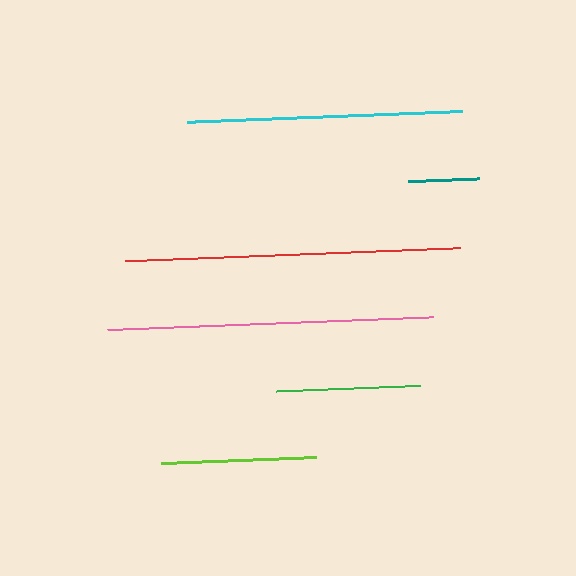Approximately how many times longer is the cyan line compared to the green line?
The cyan line is approximately 1.9 times the length of the green line.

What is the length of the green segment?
The green segment is approximately 144 pixels long.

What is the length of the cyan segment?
The cyan segment is approximately 275 pixels long.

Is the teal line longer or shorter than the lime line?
The lime line is longer than the teal line.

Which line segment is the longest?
The red line is the longest at approximately 334 pixels.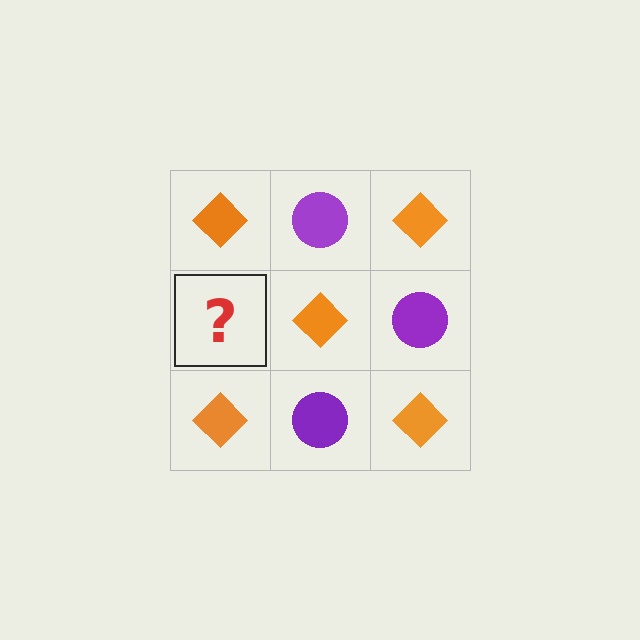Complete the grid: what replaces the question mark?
The question mark should be replaced with a purple circle.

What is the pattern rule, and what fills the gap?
The rule is that it alternates orange diamond and purple circle in a checkerboard pattern. The gap should be filled with a purple circle.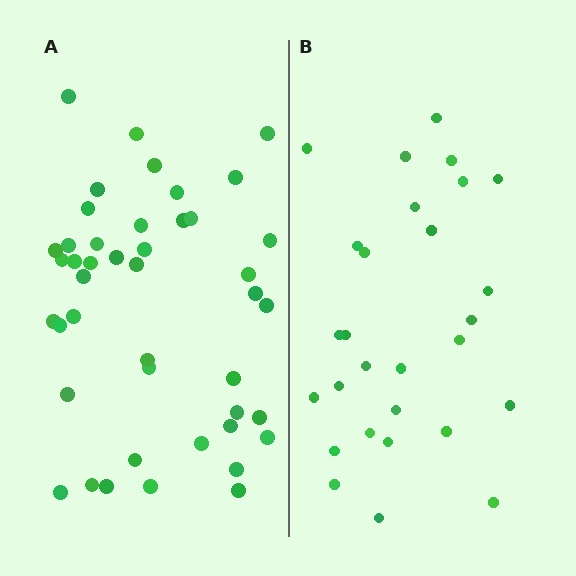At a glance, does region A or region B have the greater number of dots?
Region A (the left region) has more dots.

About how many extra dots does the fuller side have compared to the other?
Region A has approximately 15 more dots than region B.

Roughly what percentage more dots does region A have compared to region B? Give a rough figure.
About 55% more.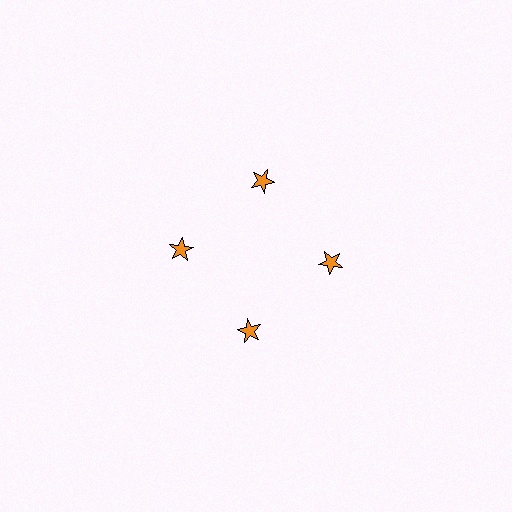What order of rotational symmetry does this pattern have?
This pattern has 4-fold rotational symmetry.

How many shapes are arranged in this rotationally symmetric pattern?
There are 4 shapes, arranged in 4 groups of 1.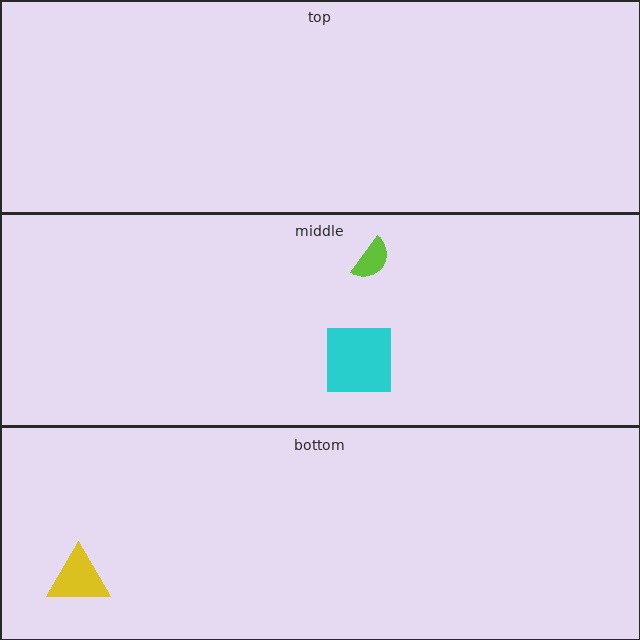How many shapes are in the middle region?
2.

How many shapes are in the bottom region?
1.